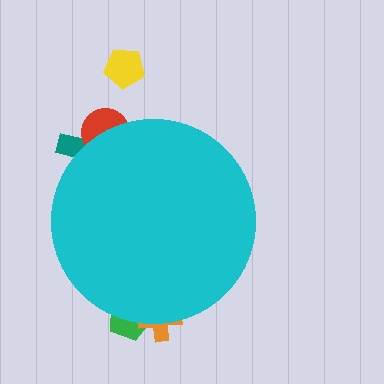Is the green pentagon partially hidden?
Yes, the green pentagon is partially hidden behind the cyan circle.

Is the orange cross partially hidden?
Yes, the orange cross is partially hidden behind the cyan circle.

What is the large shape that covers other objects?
A cyan circle.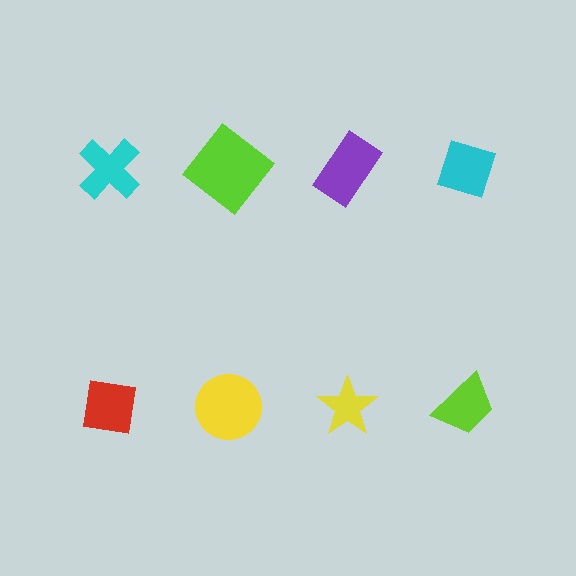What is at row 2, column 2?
A yellow circle.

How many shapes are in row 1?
4 shapes.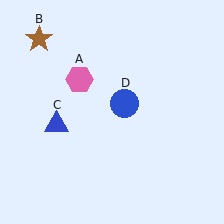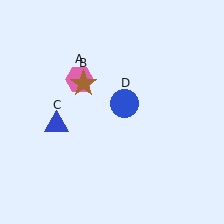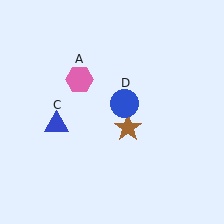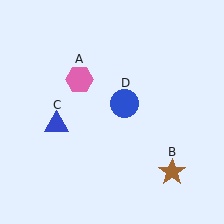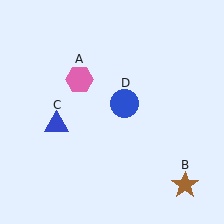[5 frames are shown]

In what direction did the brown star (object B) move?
The brown star (object B) moved down and to the right.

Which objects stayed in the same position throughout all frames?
Pink hexagon (object A) and blue triangle (object C) and blue circle (object D) remained stationary.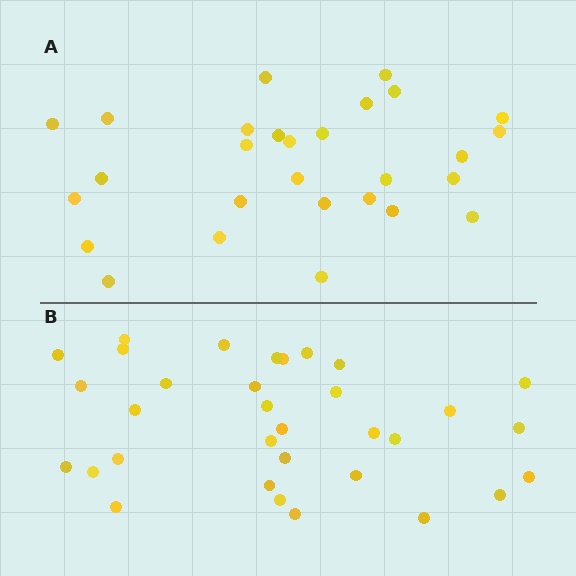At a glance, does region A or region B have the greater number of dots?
Region B (the bottom region) has more dots.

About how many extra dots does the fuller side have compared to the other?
Region B has about 5 more dots than region A.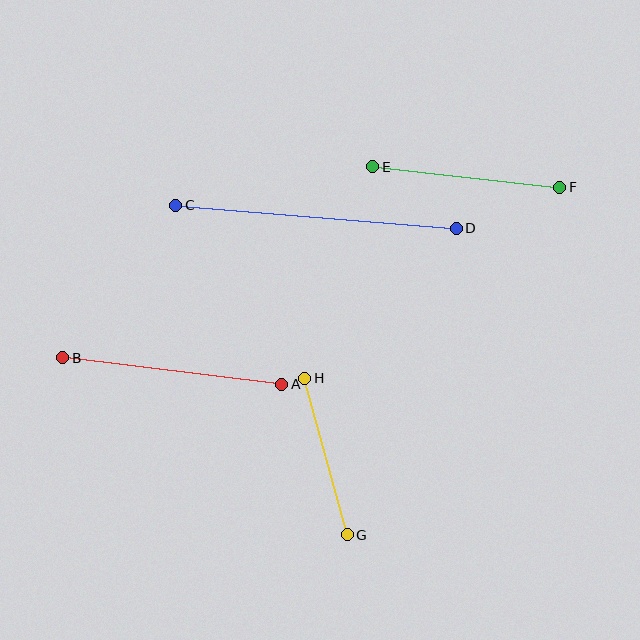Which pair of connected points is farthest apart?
Points C and D are farthest apart.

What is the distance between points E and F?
The distance is approximately 188 pixels.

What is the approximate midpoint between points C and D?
The midpoint is at approximately (316, 217) pixels.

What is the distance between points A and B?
The distance is approximately 221 pixels.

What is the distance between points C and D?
The distance is approximately 282 pixels.